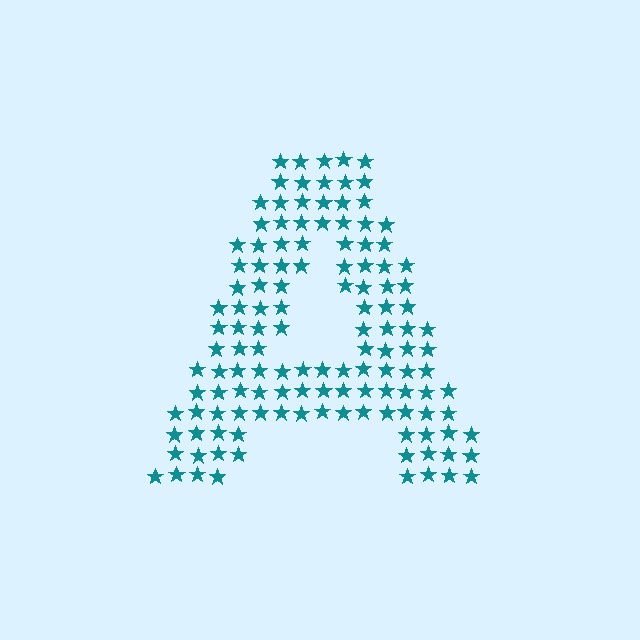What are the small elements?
The small elements are stars.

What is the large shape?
The large shape is the letter A.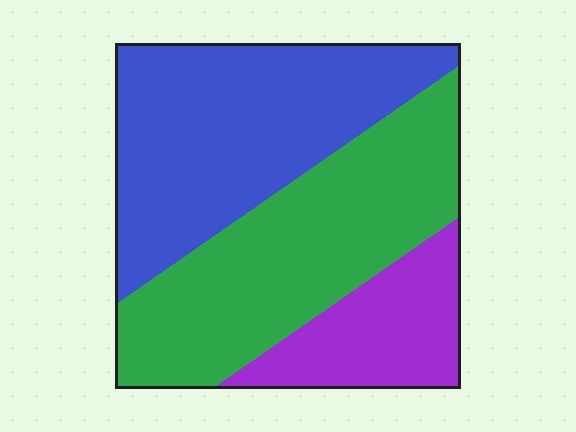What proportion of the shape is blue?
Blue covers around 40% of the shape.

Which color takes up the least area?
Purple, at roughly 20%.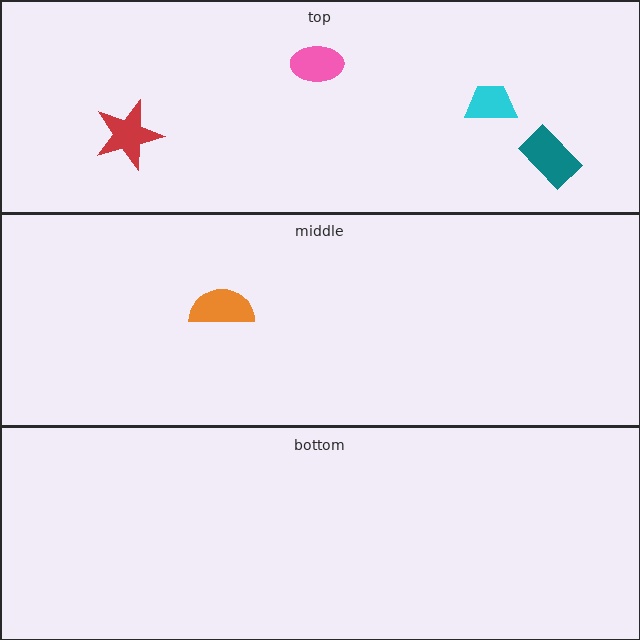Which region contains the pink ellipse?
The top region.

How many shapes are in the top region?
4.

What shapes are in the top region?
The teal rectangle, the cyan trapezoid, the pink ellipse, the red star.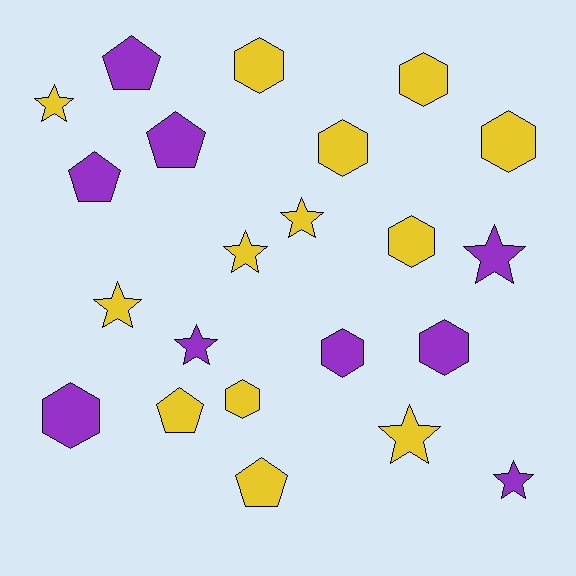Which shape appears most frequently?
Hexagon, with 9 objects.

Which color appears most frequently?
Yellow, with 13 objects.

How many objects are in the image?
There are 22 objects.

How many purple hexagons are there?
There are 3 purple hexagons.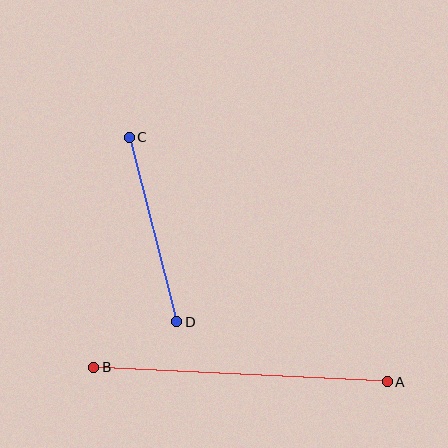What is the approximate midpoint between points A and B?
The midpoint is at approximately (241, 375) pixels.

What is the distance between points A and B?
The distance is approximately 294 pixels.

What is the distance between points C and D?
The distance is approximately 191 pixels.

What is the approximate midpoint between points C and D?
The midpoint is at approximately (153, 229) pixels.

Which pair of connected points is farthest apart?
Points A and B are farthest apart.